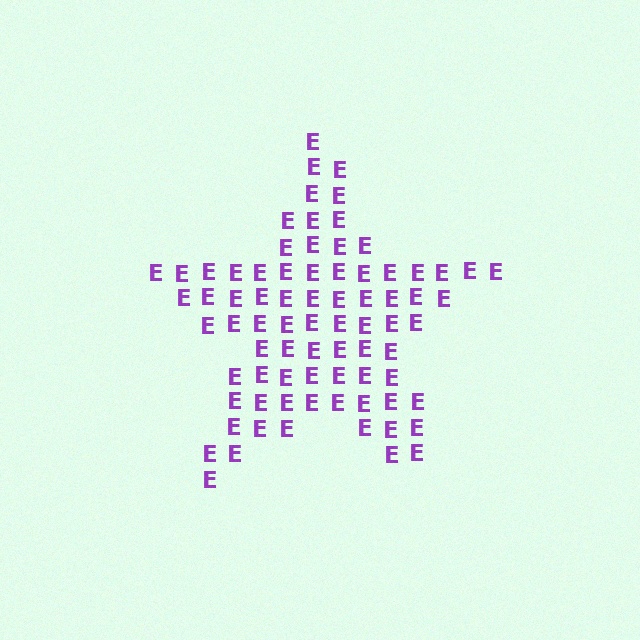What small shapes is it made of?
It is made of small letter E's.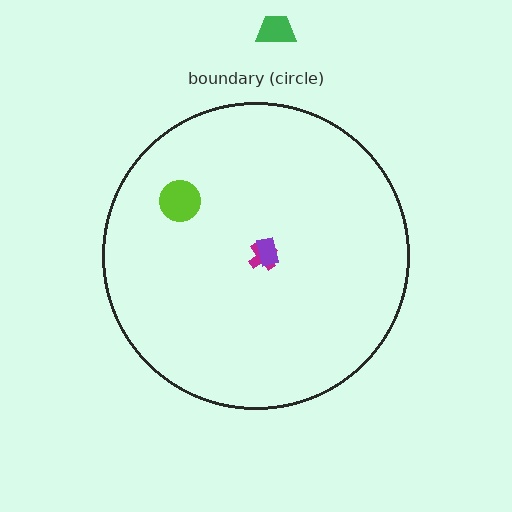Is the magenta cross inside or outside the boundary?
Inside.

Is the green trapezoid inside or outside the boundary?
Outside.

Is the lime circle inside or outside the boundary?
Inside.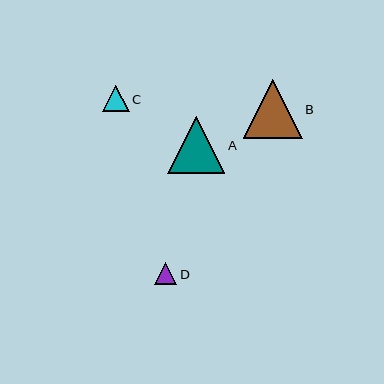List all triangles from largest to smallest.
From largest to smallest: B, A, C, D.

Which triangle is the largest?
Triangle B is the largest with a size of approximately 59 pixels.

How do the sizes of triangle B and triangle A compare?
Triangle B and triangle A are approximately the same size.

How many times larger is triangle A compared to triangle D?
Triangle A is approximately 2.6 times the size of triangle D.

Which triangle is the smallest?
Triangle D is the smallest with a size of approximately 22 pixels.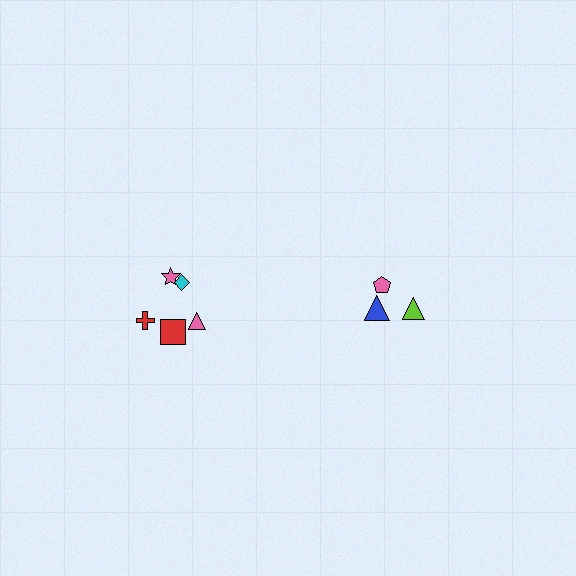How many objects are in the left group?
There are 5 objects.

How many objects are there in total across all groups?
There are 8 objects.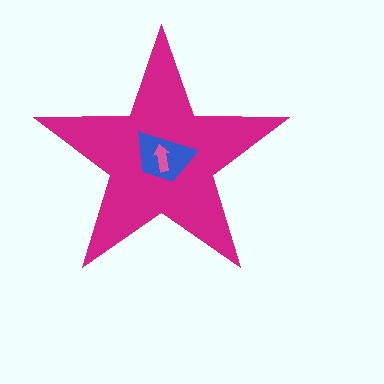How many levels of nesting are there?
3.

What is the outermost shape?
The magenta star.